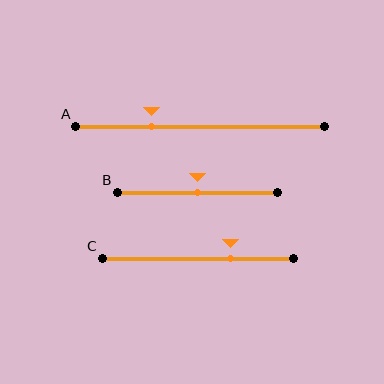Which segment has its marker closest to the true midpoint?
Segment B has its marker closest to the true midpoint.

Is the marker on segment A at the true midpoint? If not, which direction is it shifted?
No, the marker on segment A is shifted to the left by about 20% of the segment length.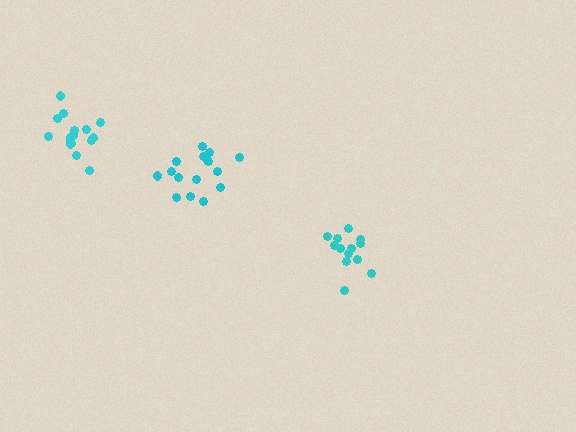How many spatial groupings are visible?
There are 3 spatial groupings.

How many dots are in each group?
Group 1: 13 dots, Group 2: 16 dots, Group 3: 16 dots (45 total).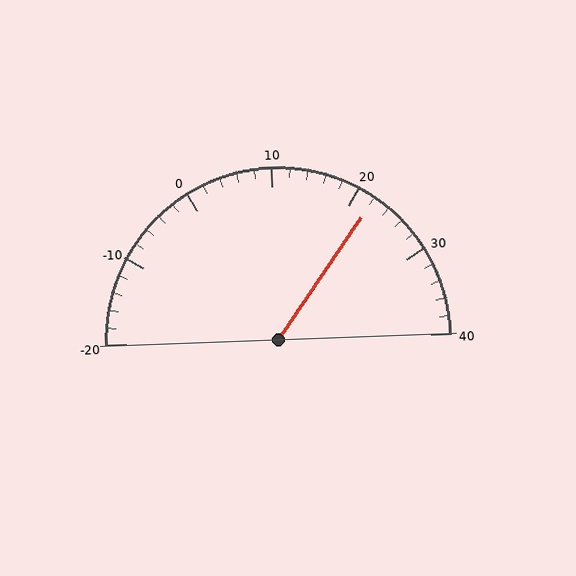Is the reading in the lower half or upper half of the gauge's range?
The reading is in the upper half of the range (-20 to 40).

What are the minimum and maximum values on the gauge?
The gauge ranges from -20 to 40.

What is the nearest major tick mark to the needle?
The nearest major tick mark is 20.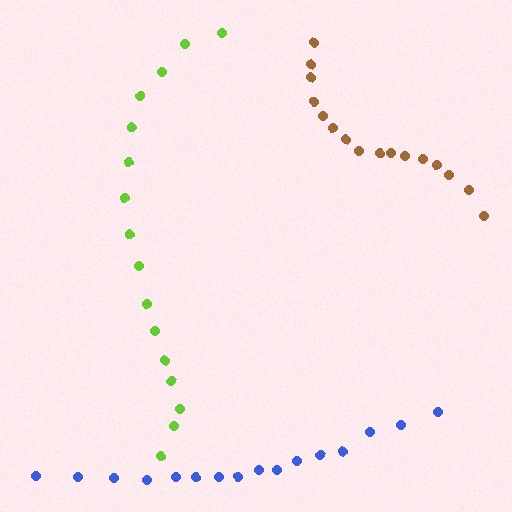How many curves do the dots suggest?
There are 3 distinct paths.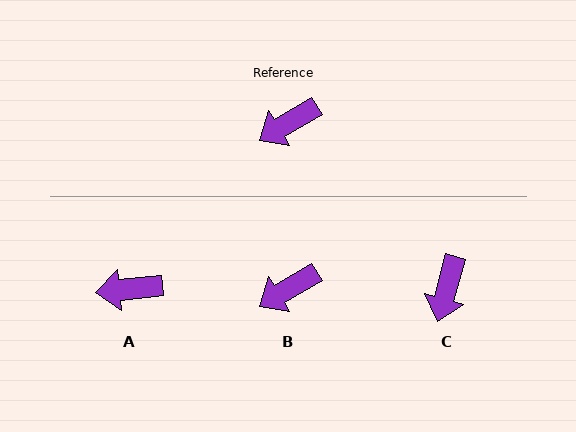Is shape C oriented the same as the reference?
No, it is off by about 44 degrees.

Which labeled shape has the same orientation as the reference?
B.